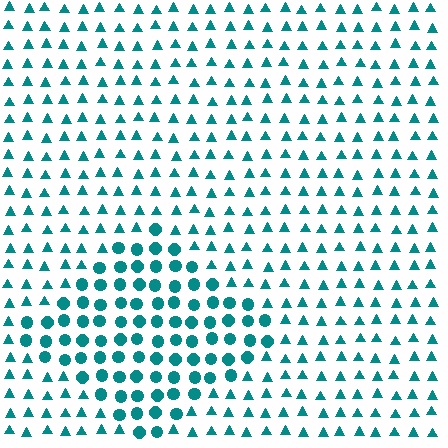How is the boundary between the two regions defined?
The boundary is defined by a change in element shape: circles inside vs. triangles outside. All elements share the same color and spacing.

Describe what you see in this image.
The image is filled with small teal elements arranged in a uniform grid. A diamond-shaped region contains circles, while the surrounding area contains triangles. The boundary is defined purely by the change in element shape.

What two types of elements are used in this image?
The image uses circles inside the diamond region and triangles outside it.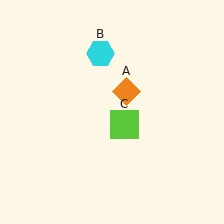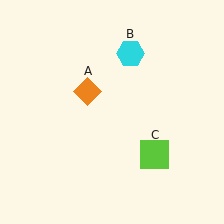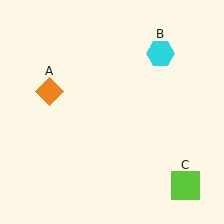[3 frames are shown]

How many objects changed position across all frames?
3 objects changed position: orange diamond (object A), cyan hexagon (object B), lime square (object C).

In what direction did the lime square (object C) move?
The lime square (object C) moved down and to the right.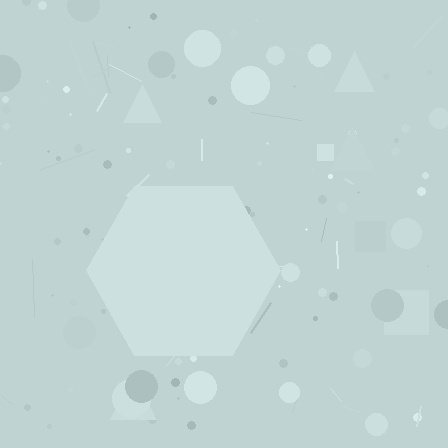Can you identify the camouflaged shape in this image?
The camouflaged shape is a hexagon.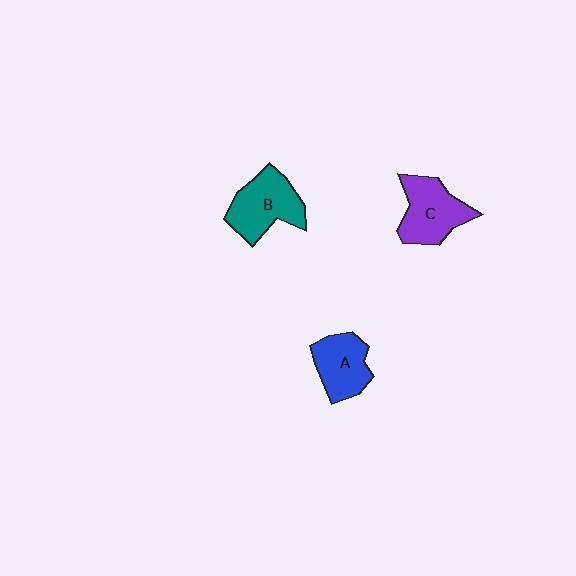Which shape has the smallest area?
Shape A (blue).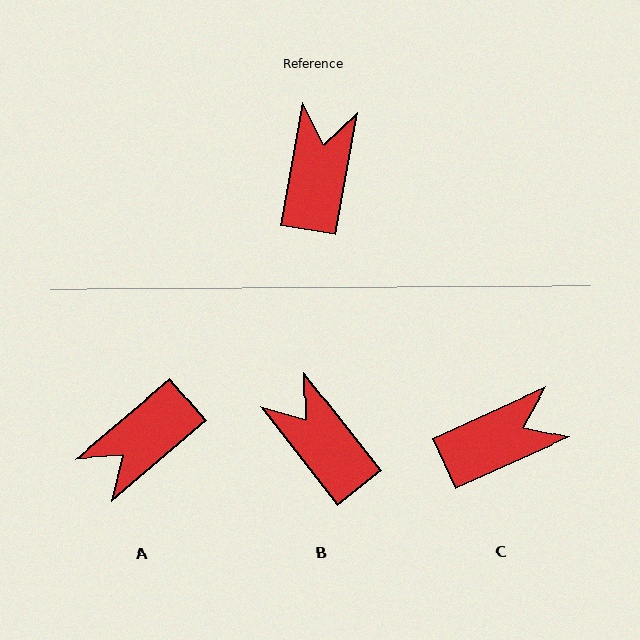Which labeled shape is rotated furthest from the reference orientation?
A, about 141 degrees away.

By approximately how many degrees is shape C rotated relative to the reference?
Approximately 55 degrees clockwise.